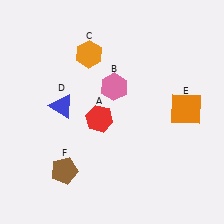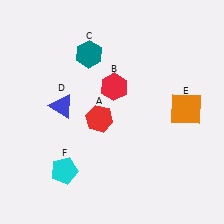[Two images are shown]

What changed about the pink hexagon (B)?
In Image 1, B is pink. In Image 2, it changed to red.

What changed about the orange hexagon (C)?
In Image 1, C is orange. In Image 2, it changed to teal.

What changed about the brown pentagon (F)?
In Image 1, F is brown. In Image 2, it changed to cyan.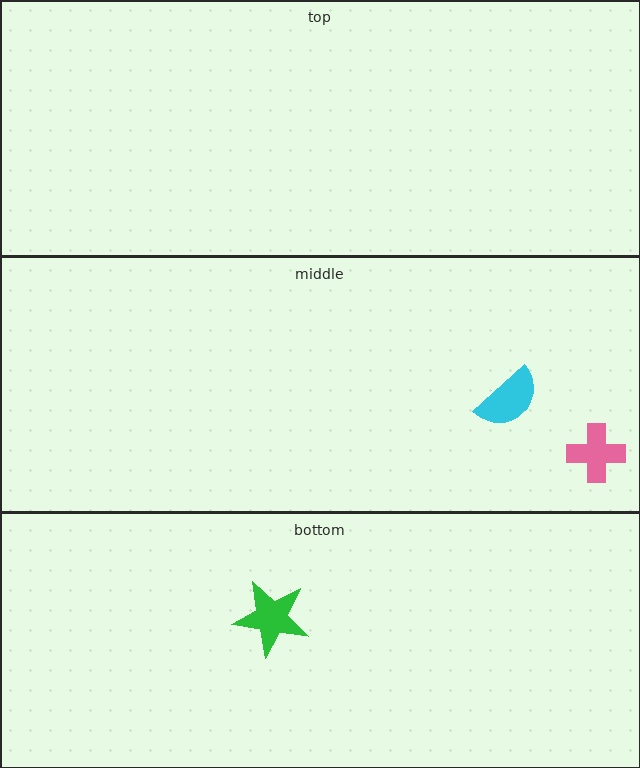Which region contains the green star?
The bottom region.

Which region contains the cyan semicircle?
The middle region.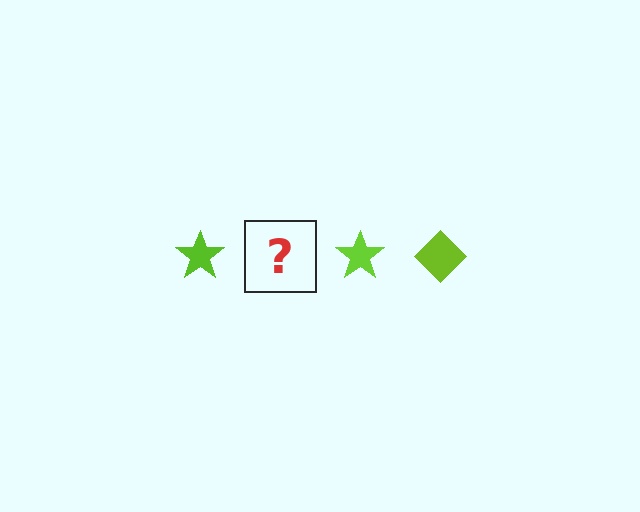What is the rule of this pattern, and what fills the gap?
The rule is that the pattern cycles through star, diamond shapes in lime. The gap should be filled with a lime diamond.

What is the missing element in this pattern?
The missing element is a lime diamond.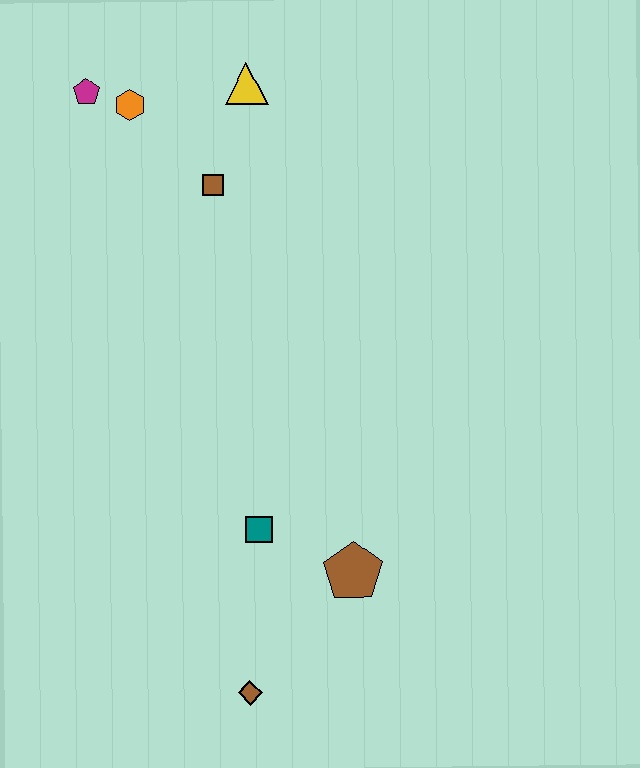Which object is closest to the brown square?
The yellow triangle is closest to the brown square.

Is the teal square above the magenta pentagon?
No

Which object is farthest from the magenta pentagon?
The brown diamond is farthest from the magenta pentagon.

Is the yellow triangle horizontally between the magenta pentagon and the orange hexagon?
No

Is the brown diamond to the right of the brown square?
Yes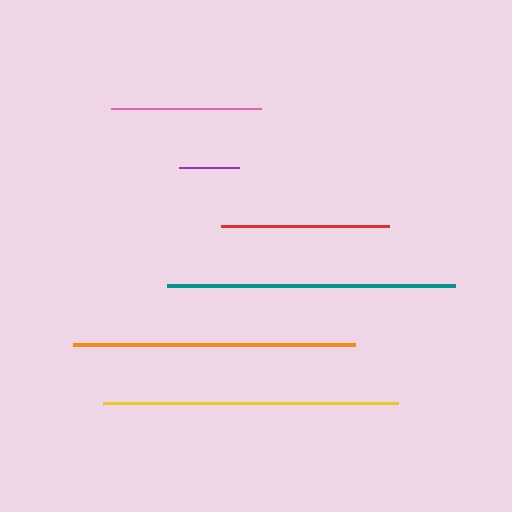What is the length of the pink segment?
The pink segment is approximately 149 pixels long.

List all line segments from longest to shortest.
From longest to shortest: yellow, teal, orange, red, pink, purple.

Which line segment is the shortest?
The purple line is the shortest at approximately 60 pixels.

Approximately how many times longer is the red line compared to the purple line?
The red line is approximately 2.8 times the length of the purple line.